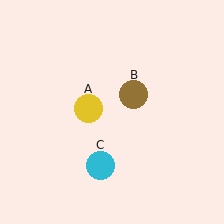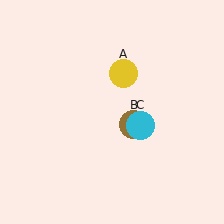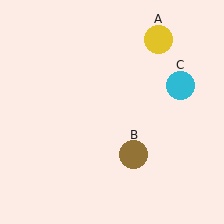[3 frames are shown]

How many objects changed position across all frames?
3 objects changed position: yellow circle (object A), brown circle (object B), cyan circle (object C).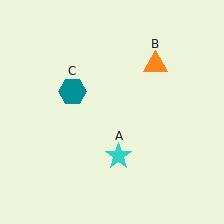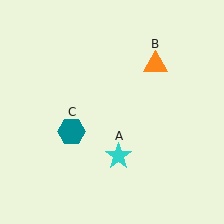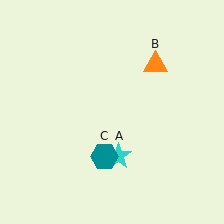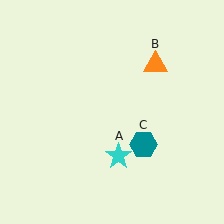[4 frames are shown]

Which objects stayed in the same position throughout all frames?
Cyan star (object A) and orange triangle (object B) remained stationary.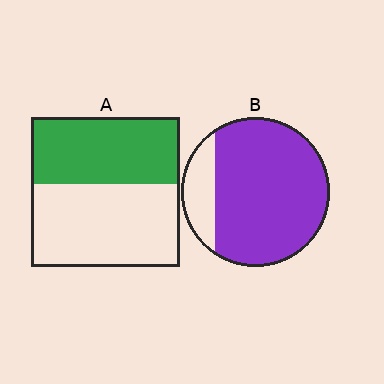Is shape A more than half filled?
No.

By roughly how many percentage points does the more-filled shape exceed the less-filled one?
By roughly 40 percentage points (B over A).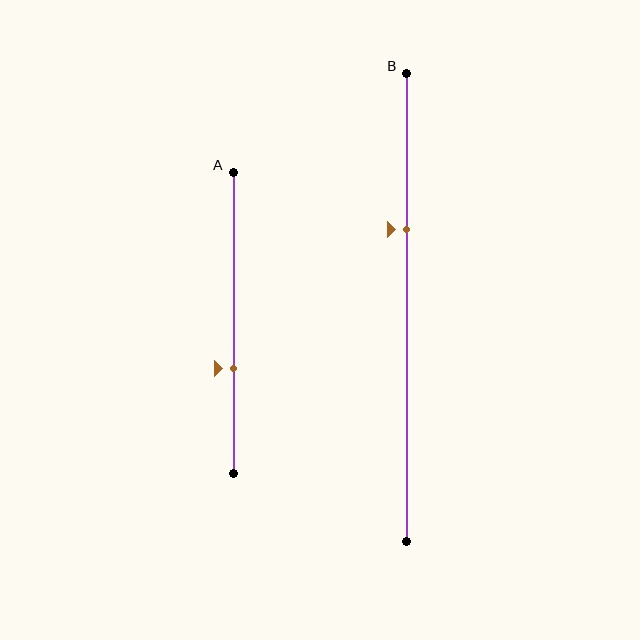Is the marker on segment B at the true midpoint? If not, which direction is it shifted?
No, the marker on segment B is shifted upward by about 17% of the segment length.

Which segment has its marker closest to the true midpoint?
Segment A has its marker closest to the true midpoint.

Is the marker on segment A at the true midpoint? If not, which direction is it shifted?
No, the marker on segment A is shifted downward by about 15% of the segment length.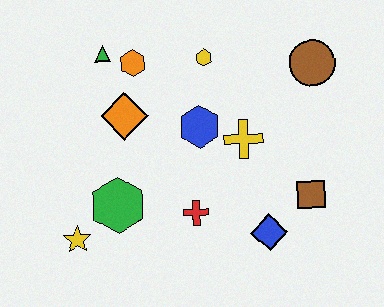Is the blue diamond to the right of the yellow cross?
Yes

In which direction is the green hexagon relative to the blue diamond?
The green hexagon is to the left of the blue diamond.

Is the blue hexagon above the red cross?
Yes